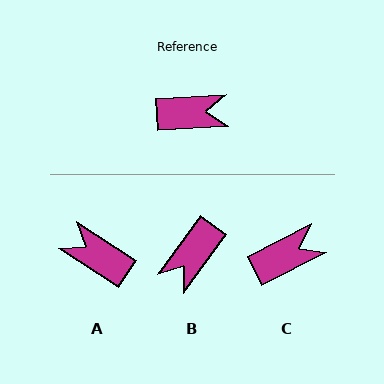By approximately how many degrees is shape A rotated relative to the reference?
Approximately 144 degrees counter-clockwise.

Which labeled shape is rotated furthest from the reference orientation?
A, about 144 degrees away.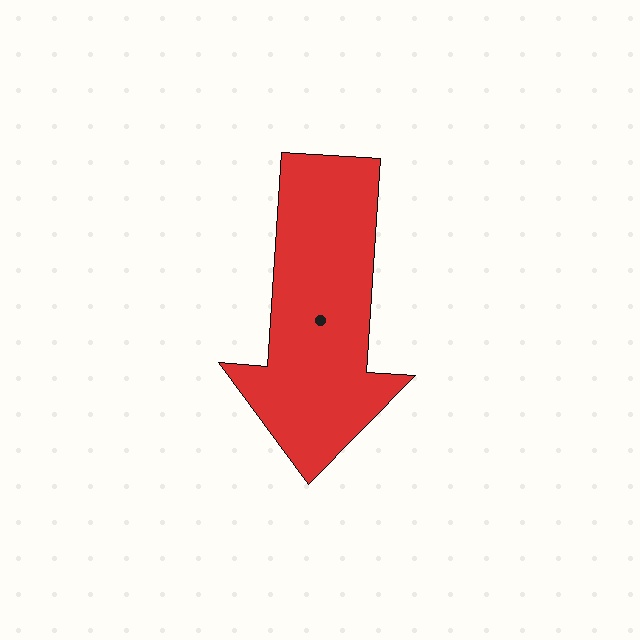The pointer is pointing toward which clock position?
Roughly 6 o'clock.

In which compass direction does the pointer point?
South.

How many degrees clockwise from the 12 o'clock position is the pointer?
Approximately 184 degrees.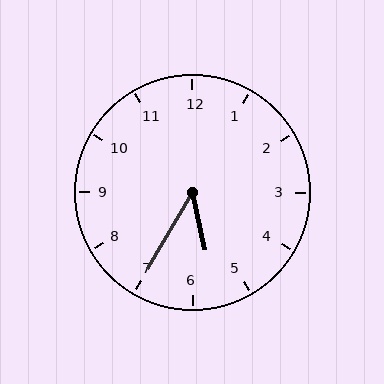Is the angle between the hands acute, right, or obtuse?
It is acute.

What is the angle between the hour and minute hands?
Approximately 42 degrees.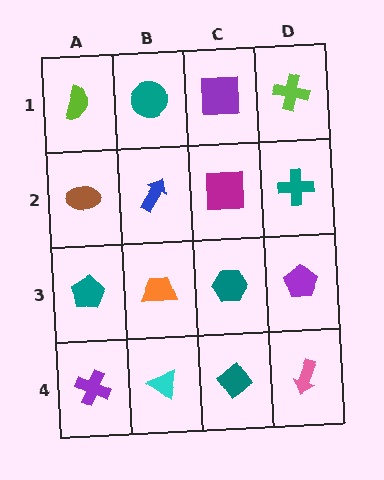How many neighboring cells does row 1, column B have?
3.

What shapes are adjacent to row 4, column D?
A purple pentagon (row 3, column D), a teal diamond (row 4, column C).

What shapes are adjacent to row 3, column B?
A blue arrow (row 2, column B), a cyan triangle (row 4, column B), a teal pentagon (row 3, column A), a teal hexagon (row 3, column C).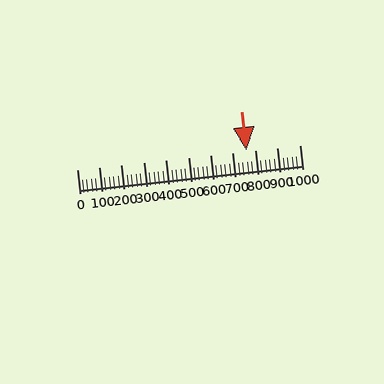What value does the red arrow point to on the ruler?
The red arrow points to approximately 762.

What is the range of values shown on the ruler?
The ruler shows values from 0 to 1000.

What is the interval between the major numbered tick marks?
The major tick marks are spaced 100 units apart.